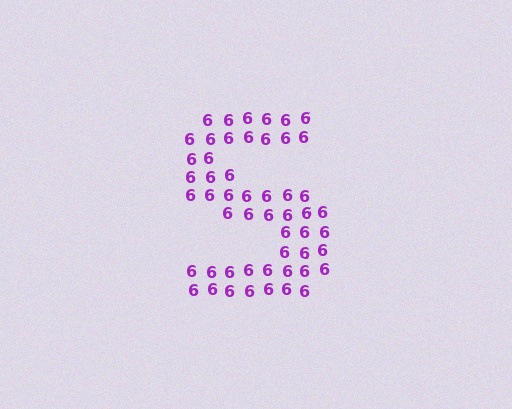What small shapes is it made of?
It is made of small digit 6's.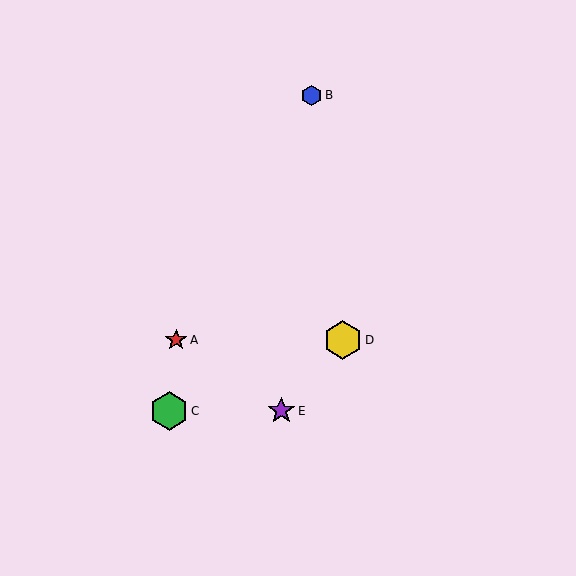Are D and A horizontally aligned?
Yes, both are at y≈340.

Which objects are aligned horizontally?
Objects A, D are aligned horizontally.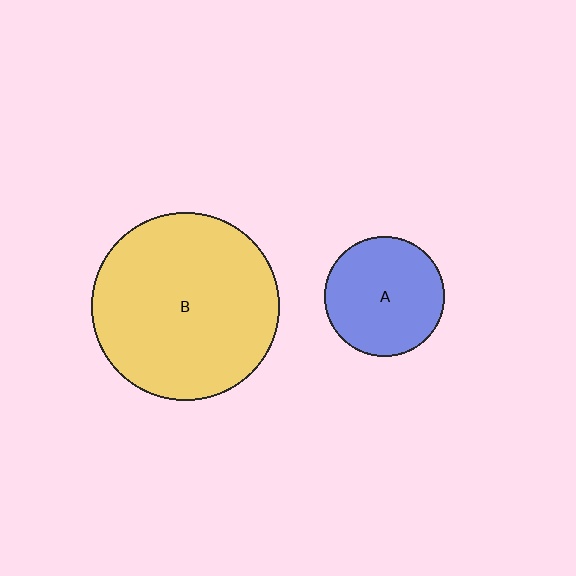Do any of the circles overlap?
No, none of the circles overlap.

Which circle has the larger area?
Circle B (yellow).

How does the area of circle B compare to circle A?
Approximately 2.5 times.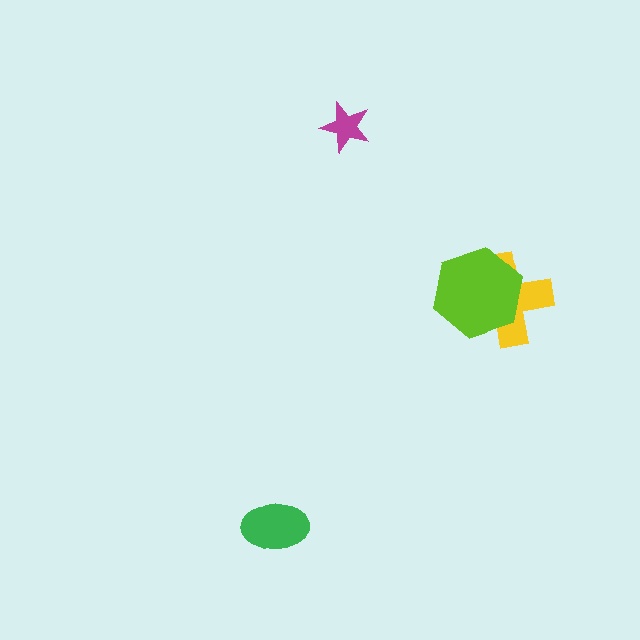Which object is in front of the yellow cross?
The lime hexagon is in front of the yellow cross.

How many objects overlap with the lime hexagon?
1 object overlaps with the lime hexagon.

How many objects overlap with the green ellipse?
0 objects overlap with the green ellipse.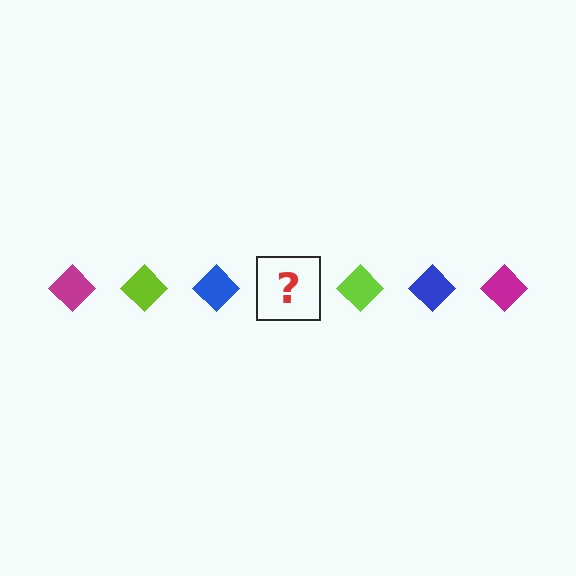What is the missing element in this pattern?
The missing element is a magenta diamond.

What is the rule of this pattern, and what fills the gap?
The rule is that the pattern cycles through magenta, lime, blue diamonds. The gap should be filled with a magenta diamond.